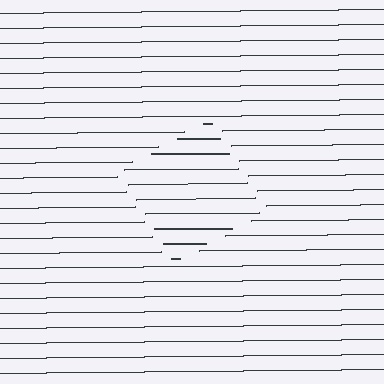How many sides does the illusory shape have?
4 sides — the line-ends trace a square.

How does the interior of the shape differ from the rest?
The interior of the shape contains the same grating, shifted by half a period — the contour is defined by the phase discontinuity where line-ends from the inner and outer gratings abut.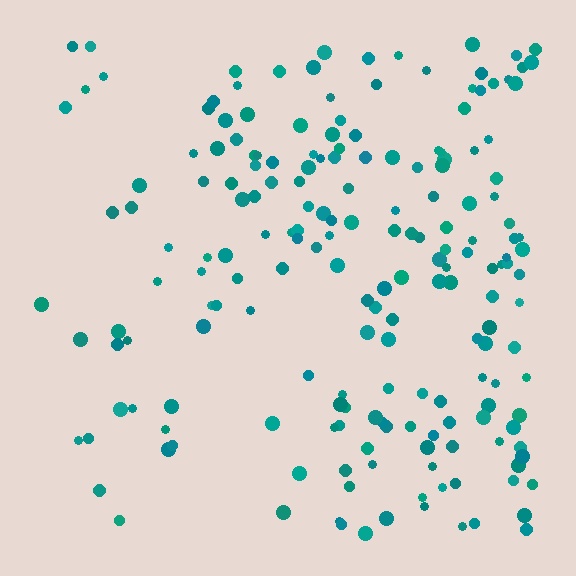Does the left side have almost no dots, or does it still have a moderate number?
Still a moderate number, just noticeably fewer than the right.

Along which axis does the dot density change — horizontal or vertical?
Horizontal.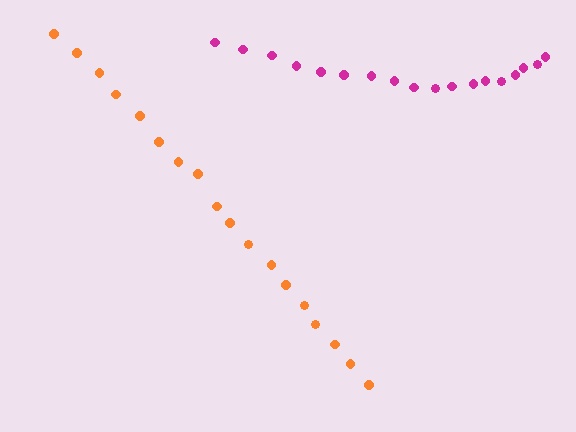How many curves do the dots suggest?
There are 2 distinct paths.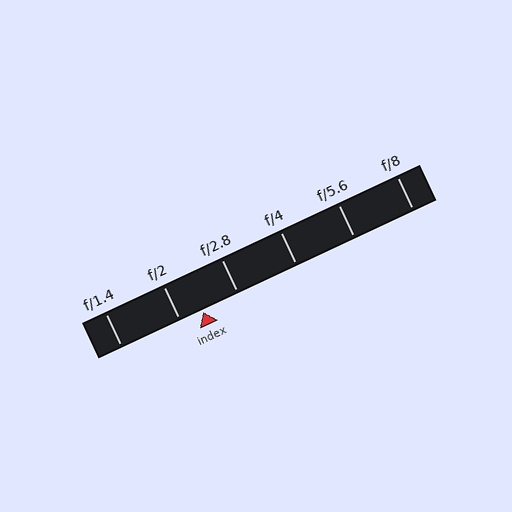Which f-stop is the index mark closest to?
The index mark is closest to f/2.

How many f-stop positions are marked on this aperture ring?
There are 6 f-stop positions marked.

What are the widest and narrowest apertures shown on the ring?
The widest aperture shown is f/1.4 and the narrowest is f/8.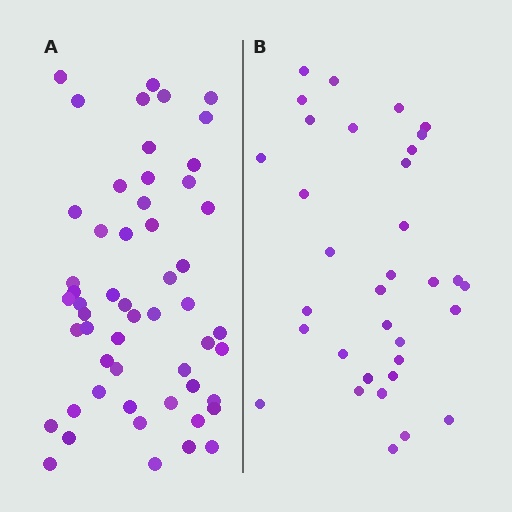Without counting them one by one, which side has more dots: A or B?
Region A (the left region) has more dots.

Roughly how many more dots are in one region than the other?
Region A has approximately 20 more dots than region B.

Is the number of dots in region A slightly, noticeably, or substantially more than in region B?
Region A has substantially more. The ratio is roughly 1.6 to 1.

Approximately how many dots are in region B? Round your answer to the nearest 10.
About 30 dots. (The exact count is 34, which rounds to 30.)